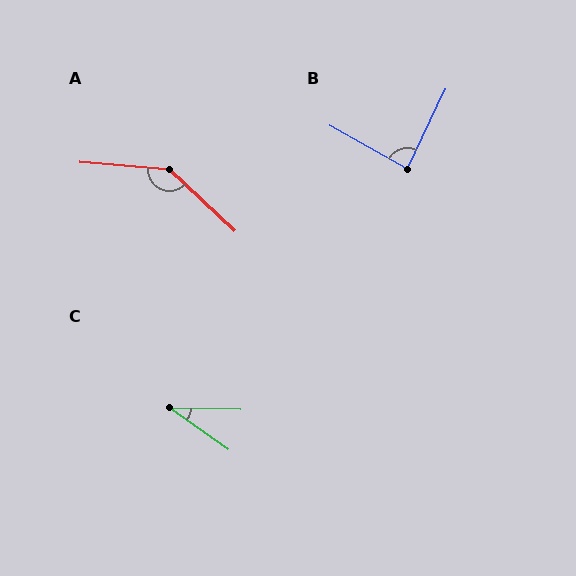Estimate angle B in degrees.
Approximately 86 degrees.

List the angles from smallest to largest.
C (34°), B (86°), A (142°).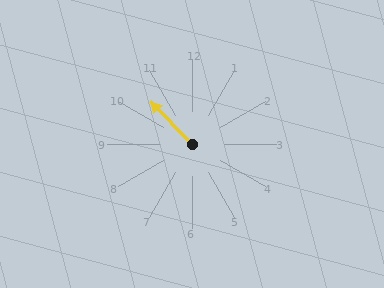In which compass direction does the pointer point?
Northwest.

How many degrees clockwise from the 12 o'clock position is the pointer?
Approximately 316 degrees.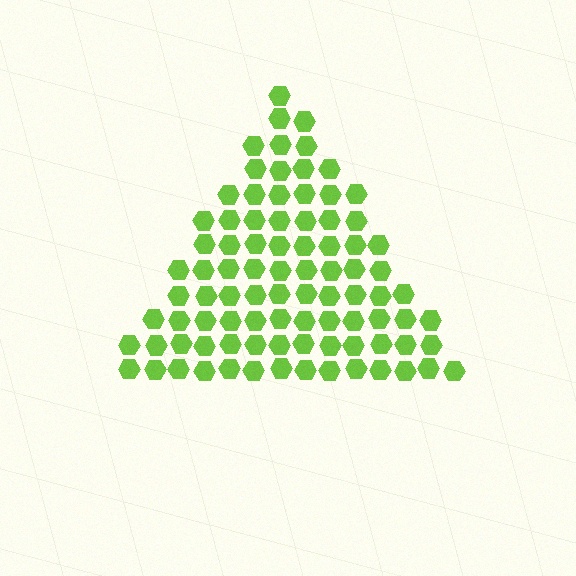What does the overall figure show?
The overall figure shows a triangle.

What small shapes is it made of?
It is made of small hexagons.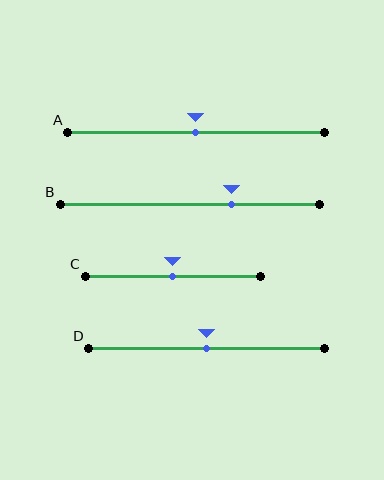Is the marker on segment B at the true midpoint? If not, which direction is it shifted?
No, the marker on segment B is shifted to the right by about 16% of the segment length.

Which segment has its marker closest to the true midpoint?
Segment A has its marker closest to the true midpoint.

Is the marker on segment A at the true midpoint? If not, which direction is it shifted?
Yes, the marker on segment A is at the true midpoint.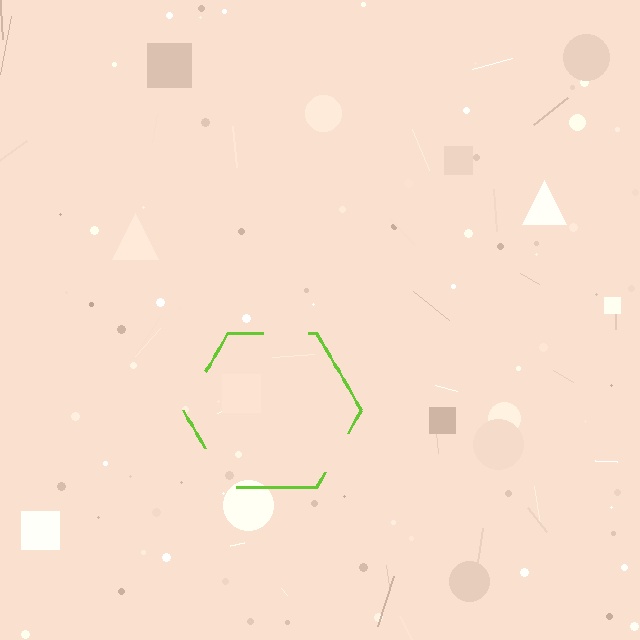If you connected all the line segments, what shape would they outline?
They would outline a hexagon.